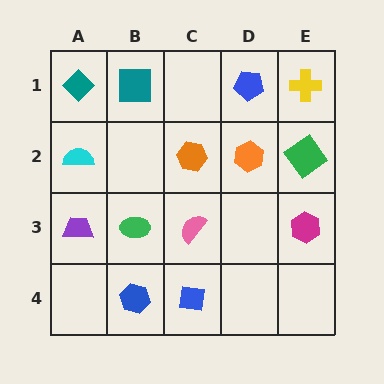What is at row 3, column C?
A pink semicircle.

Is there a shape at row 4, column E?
No, that cell is empty.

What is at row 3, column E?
A magenta hexagon.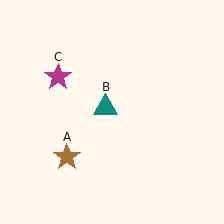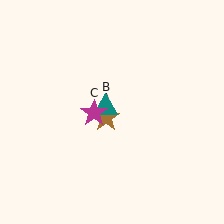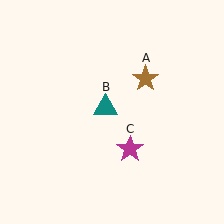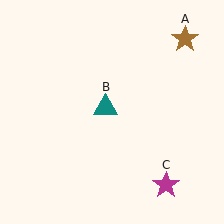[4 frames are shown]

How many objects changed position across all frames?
2 objects changed position: brown star (object A), magenta star (object C).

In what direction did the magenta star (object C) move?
The magenta star (object C) moved down and to the right.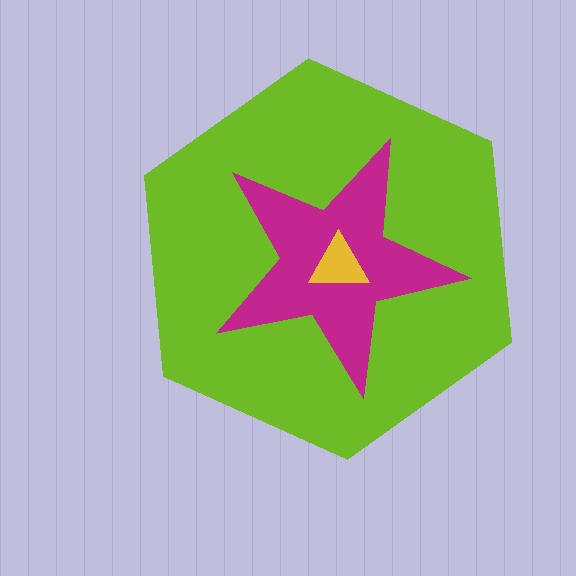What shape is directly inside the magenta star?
The yellow triangle.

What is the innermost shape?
The yellow triangle.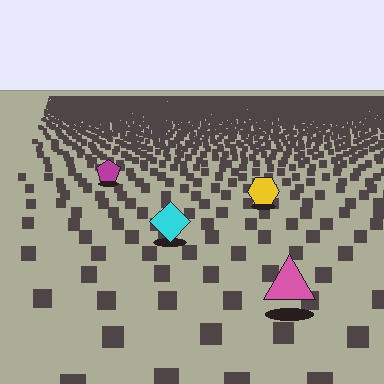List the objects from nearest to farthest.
From nearest to farthest: the pink triangle, the cyan diamond, the yellow hexagon, the magenta pentagon.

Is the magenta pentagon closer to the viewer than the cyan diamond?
No. The cyan diamond is closer — you can tell from the texture gradient: the ground texture is coarser near it.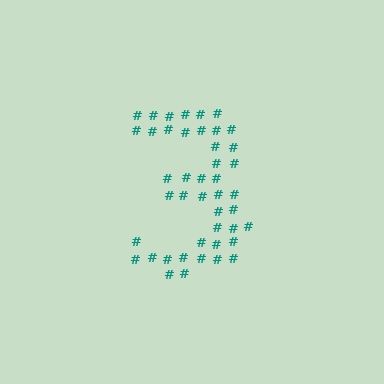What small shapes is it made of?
It is made of small hash symbols.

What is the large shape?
The large shape is the digit 3.